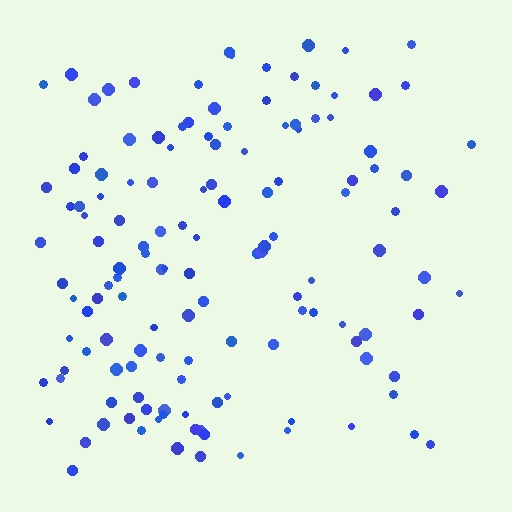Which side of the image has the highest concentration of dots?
The left.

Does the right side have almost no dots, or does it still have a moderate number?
Still a moderate number, just noticeably fewer than the left.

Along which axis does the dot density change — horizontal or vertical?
Horizontal.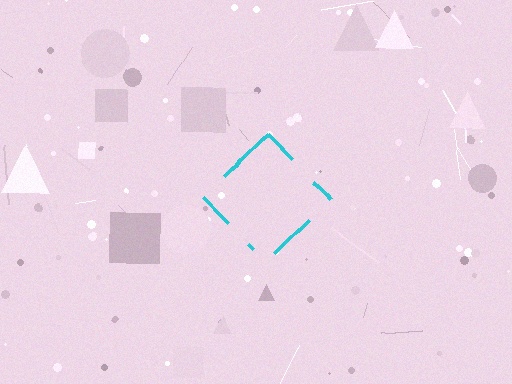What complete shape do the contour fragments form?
The contour fragments form a diamond.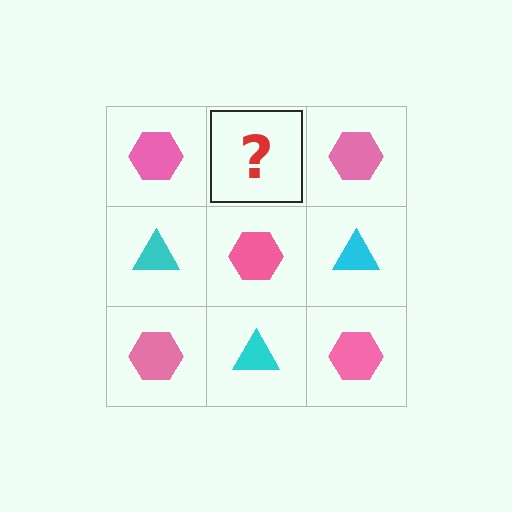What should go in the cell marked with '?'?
The missing cell should contain a cyan triangle.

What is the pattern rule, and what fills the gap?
The rule is that it alternates pink hexagon and cyan triangle in a checkerboard pattern. The gap should be filled with a cyan triangle.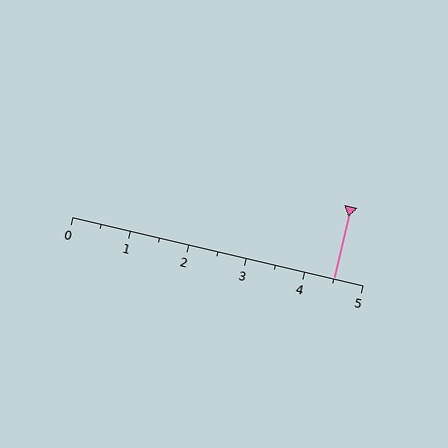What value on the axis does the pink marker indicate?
The marker indicates approximately 4.5.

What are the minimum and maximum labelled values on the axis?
The axis runs from 0 to 5.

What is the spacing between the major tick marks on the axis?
The major ticks are spaced 1 apart.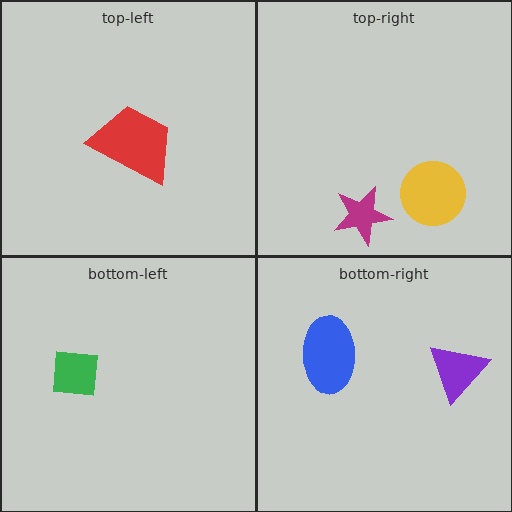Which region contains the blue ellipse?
The bottom-right region.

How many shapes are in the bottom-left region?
1.